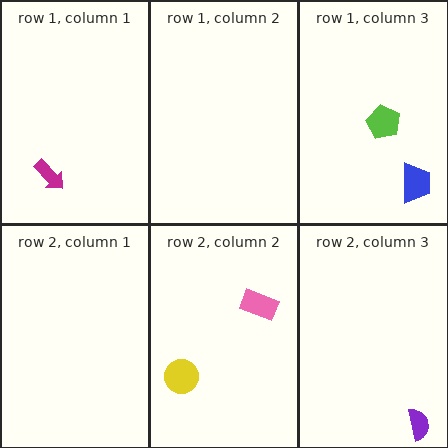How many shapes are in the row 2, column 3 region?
1.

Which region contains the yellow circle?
The row 2, column 2 region.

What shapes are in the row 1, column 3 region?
The lime pentagon, the blue trapezoid.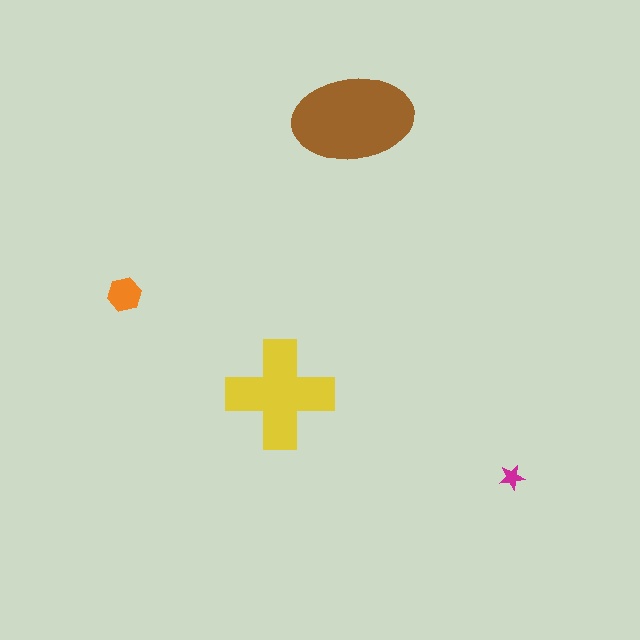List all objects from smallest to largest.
The magenta star, the orange hexagon, the yellow cross, the brown ellipse.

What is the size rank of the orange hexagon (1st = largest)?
3rd.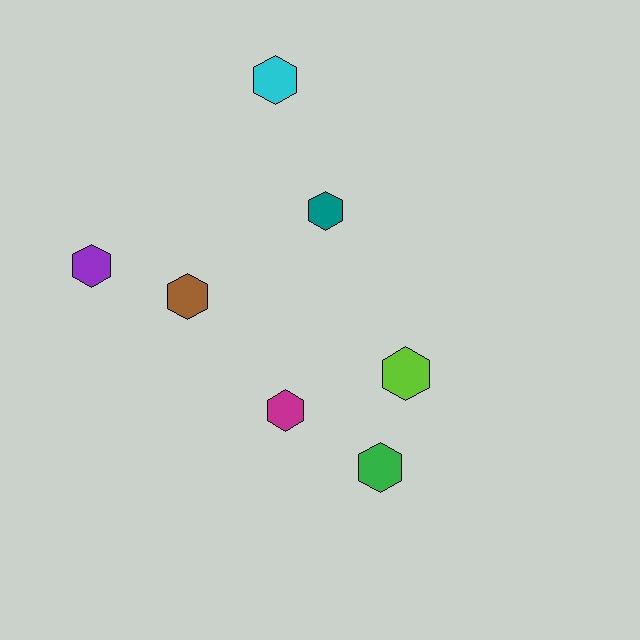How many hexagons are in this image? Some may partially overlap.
There are 7 hexagons.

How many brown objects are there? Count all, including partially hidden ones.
There is 1 brown object.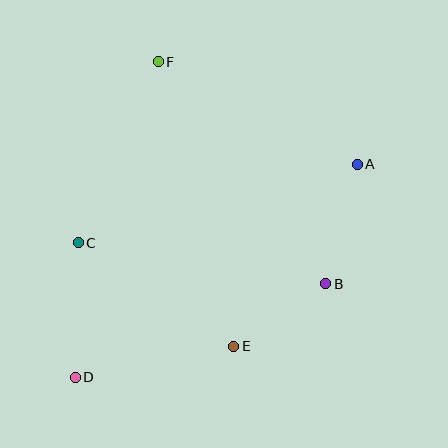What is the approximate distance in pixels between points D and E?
The distance between D and E is approximately 162 pixels.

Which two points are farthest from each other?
Points A and D are farthest from each other.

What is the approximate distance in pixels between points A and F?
The distance between A and F is approximately 224 pixels.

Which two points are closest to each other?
Points B and E are closest to each other.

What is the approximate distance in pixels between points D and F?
The distance between D and F is approximately 326 pixels.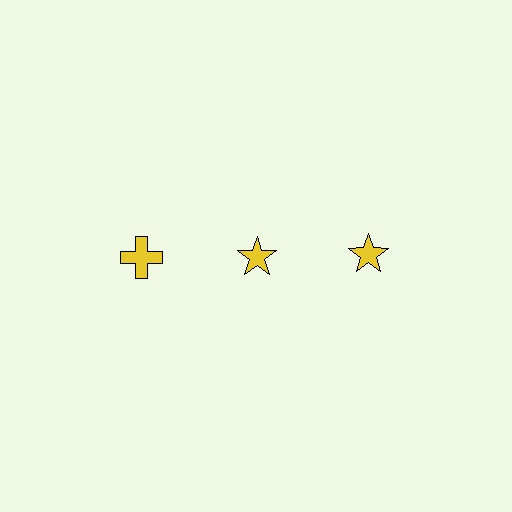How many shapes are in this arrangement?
There are 3 shapes arranged in a grid pattern.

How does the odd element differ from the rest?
It has a different shape: cross instead of star.